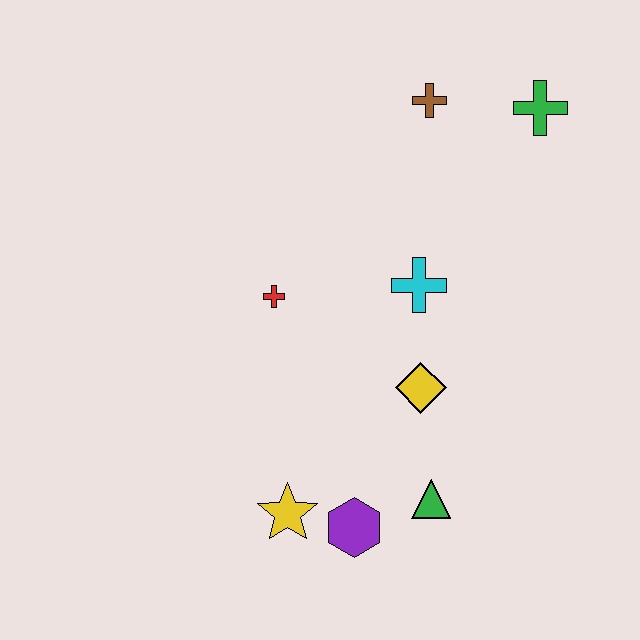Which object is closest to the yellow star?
The purple hexagon is closest to the yellow star.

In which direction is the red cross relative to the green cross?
The red cross is to the left of the green cross.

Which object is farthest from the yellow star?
The green cross is farthest from the yellow star.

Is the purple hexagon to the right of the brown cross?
No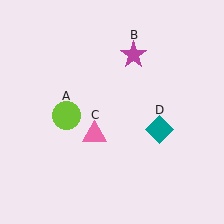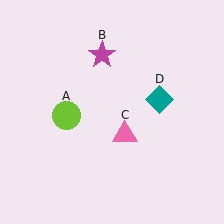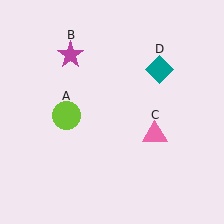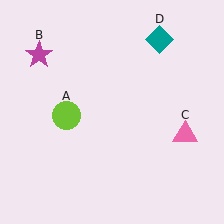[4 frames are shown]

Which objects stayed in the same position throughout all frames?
Lime circle (object A) remained stationary.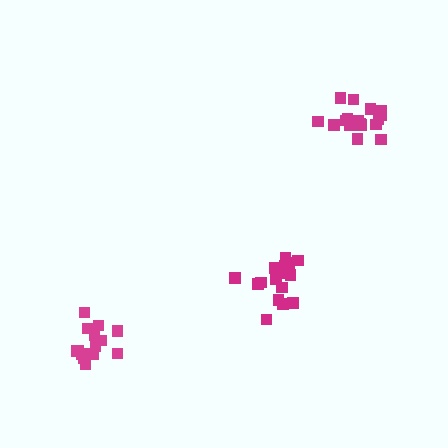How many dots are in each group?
Group 1: 15 dots, Group 2: 17 dots, Group 3: 16 dots (48 total).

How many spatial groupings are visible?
There are 3 spatial groupings.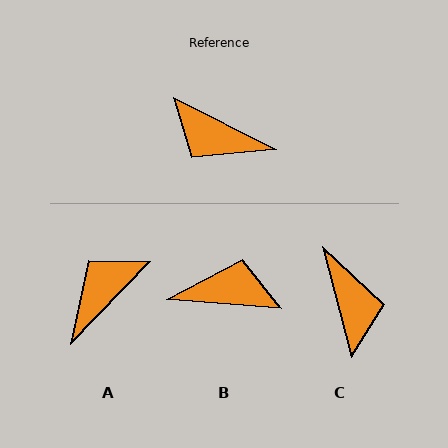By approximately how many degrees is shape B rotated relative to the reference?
Approximately 158 degrees clockwise.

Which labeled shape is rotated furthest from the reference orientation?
B, about 158 degrees away.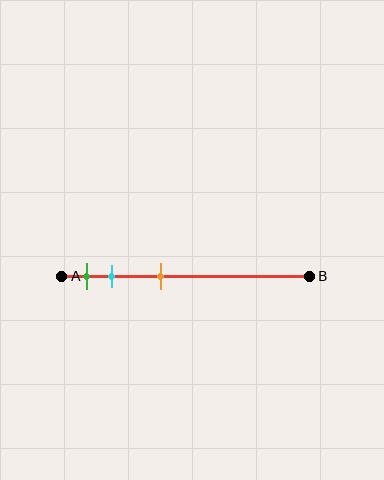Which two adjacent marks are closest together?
The green and cyan marks are the closest adjacent pair.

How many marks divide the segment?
There are 3 marks dividing the segment.